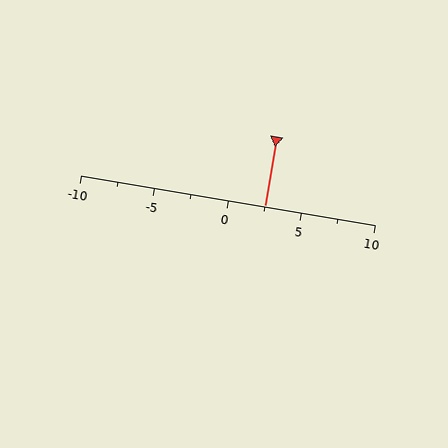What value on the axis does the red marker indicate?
The marker indicates approximately 2.5.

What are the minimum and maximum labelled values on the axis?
The axis runs from -10 to 10.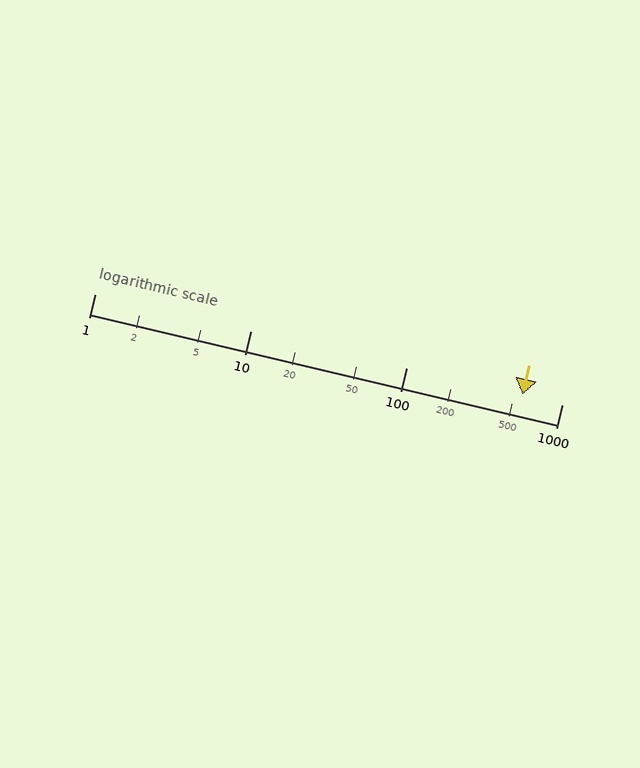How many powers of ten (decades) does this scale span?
The scale spans 3 decades, from 1 to 1000.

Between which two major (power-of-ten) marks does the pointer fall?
The pointer is between 100 and 1000.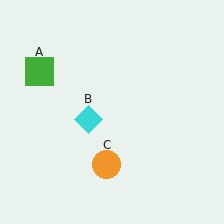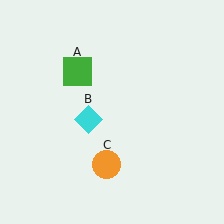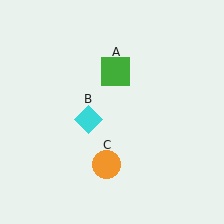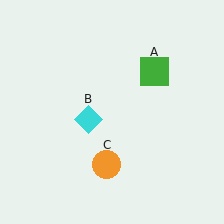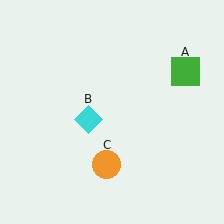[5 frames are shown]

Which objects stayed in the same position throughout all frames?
Cyan diamond (object B) and orange circle (object C) remained stationary.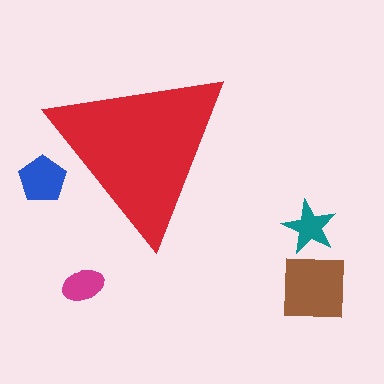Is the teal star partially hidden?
No, the teal star is fully visible.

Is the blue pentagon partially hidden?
Yes, the blue pentagon is partially hidden behind the red triangle.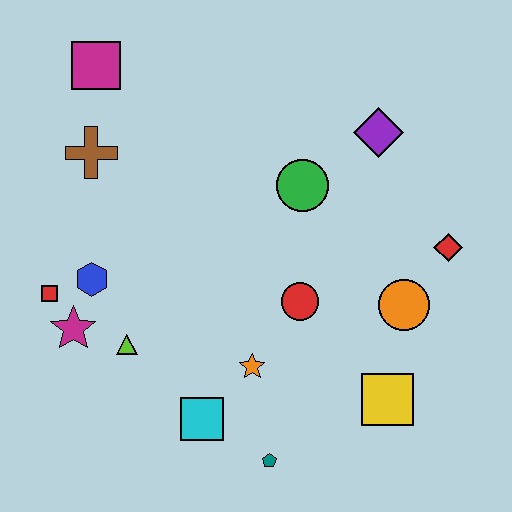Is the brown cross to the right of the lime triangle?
No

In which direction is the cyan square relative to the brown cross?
The cyan square is below the brown cross.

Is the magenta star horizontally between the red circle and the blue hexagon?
No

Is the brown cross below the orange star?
No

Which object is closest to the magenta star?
The red square is closest to the magenta star.